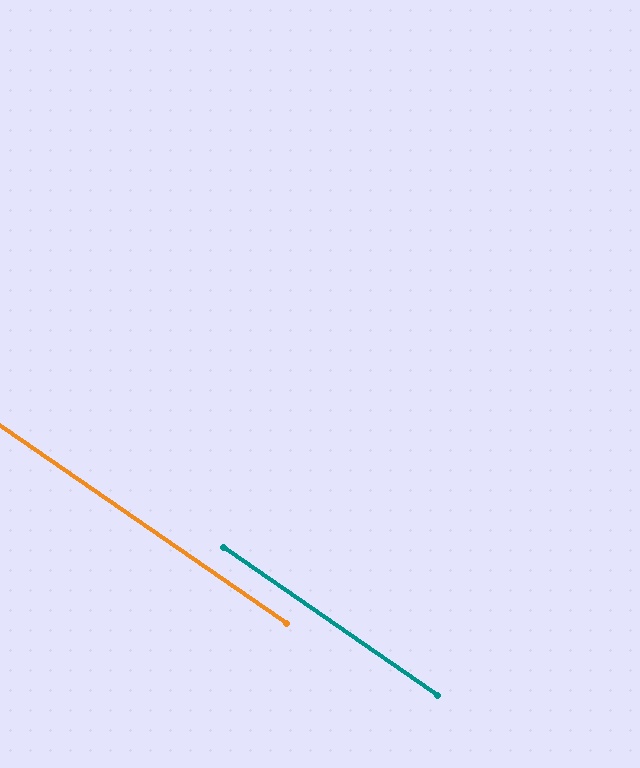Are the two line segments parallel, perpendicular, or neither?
Parallel — their directions differ by only 0.1°.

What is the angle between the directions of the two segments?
Approximately 0 degrees.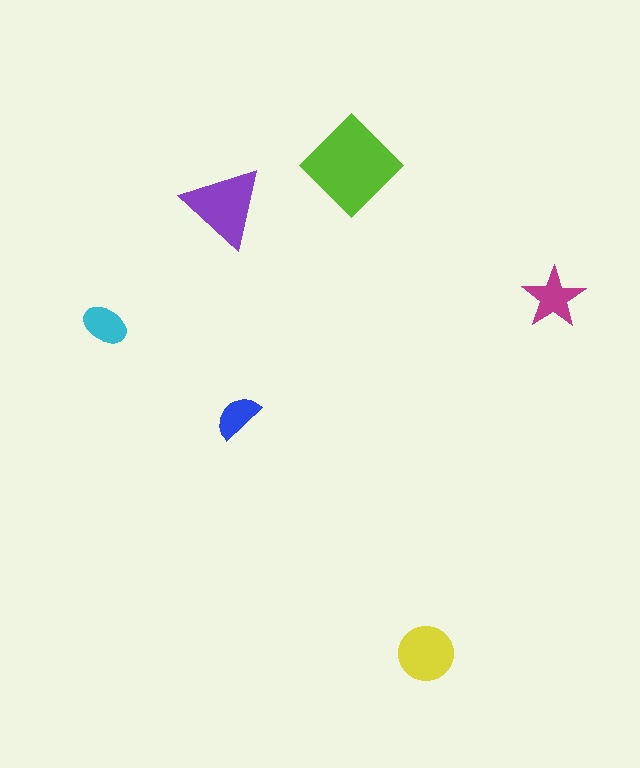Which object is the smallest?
The blue semicircle.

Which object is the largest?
The lime diamond.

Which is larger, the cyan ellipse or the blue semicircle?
The cyan ellipse.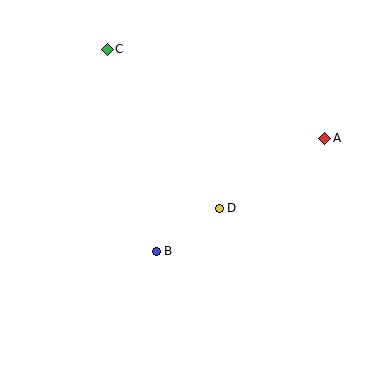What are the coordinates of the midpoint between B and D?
The midpoint between B and D is at (188, 230).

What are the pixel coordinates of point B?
Point B is at (156, 251).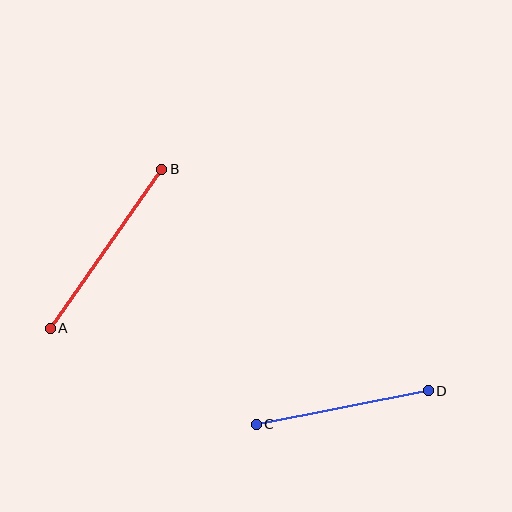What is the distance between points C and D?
The distance is approximately 175 pixels.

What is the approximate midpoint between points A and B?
The midpoint is at approximately (106, 249) pixels.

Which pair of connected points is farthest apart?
Points A and B are farthest apart.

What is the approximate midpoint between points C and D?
The midpoint is at approximately (342, 407) pixels.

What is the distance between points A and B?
The distance is approximately 194 pixels.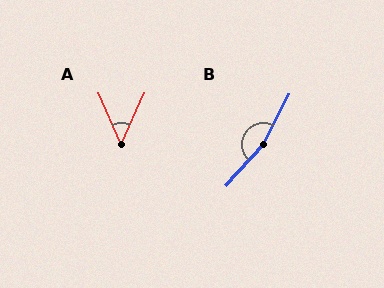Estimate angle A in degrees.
Approximately 48 degrees.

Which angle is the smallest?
A, at approximately 48 degrees.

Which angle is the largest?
B, at approximately 165 degrees.